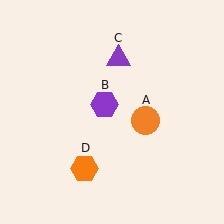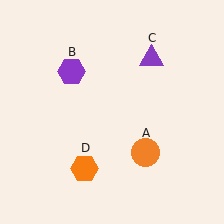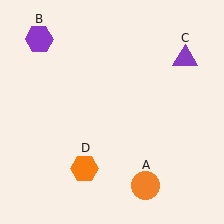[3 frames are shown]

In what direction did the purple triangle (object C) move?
The purple triangle (object C) moved right.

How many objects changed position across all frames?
3 objects changed position: orange circle (object A), purple hexagon (object B), purple triangle (object C).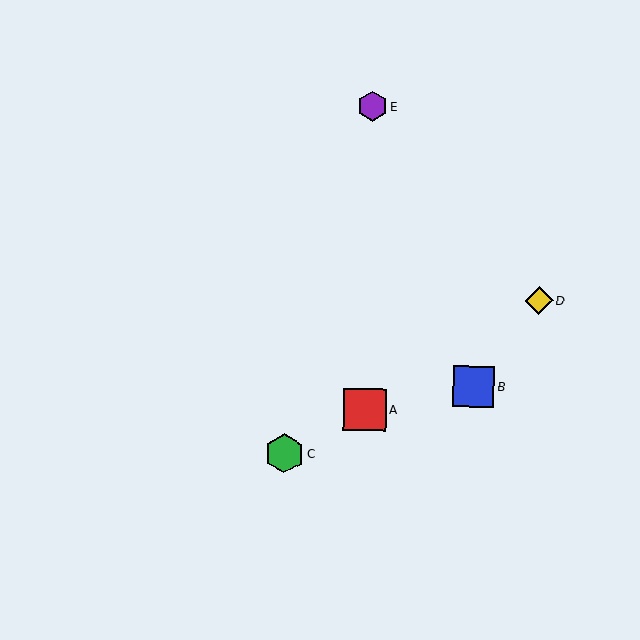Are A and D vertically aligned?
No, A is at x≈365 and D is at x≈539.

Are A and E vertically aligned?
Yes, both are at x≈365.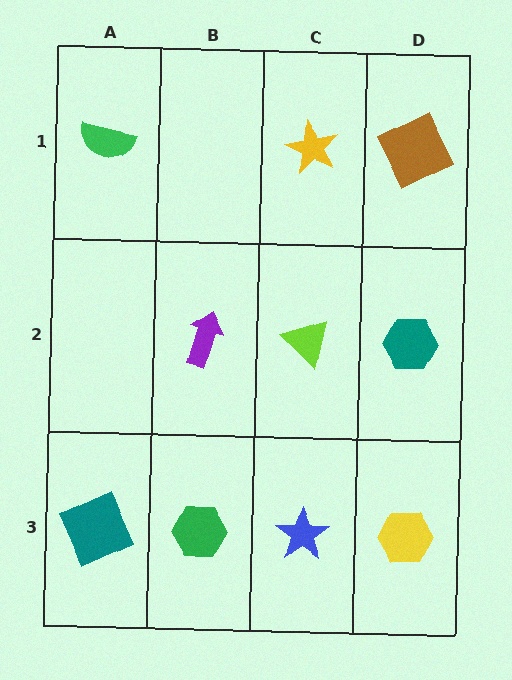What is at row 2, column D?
A teal hexagon.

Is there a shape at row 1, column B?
No, that cell is empty.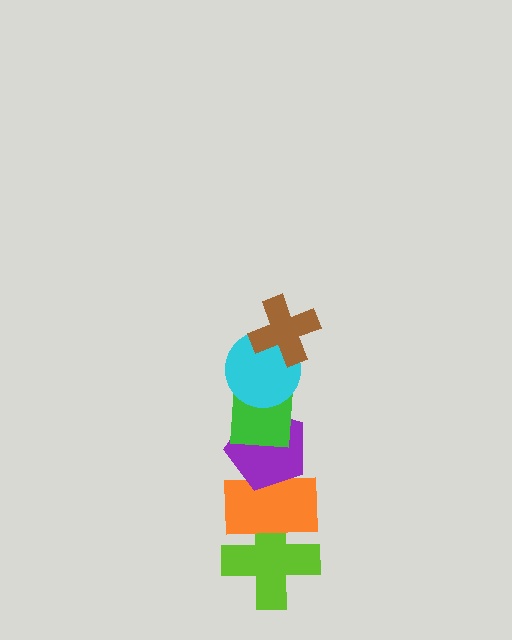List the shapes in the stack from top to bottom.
From top to bottom: the brown cross, the cyan circle, the green square, the purple pentagon, the orange rectangle, the lime cross.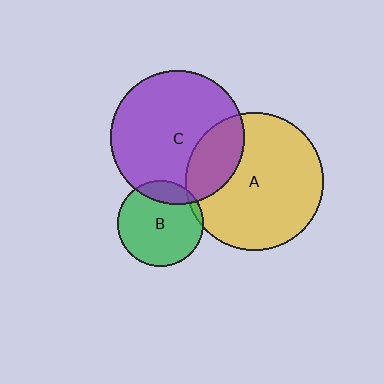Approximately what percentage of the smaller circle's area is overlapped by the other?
Approximately 5%.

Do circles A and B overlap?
Yes.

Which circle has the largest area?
Circle A (yellow).